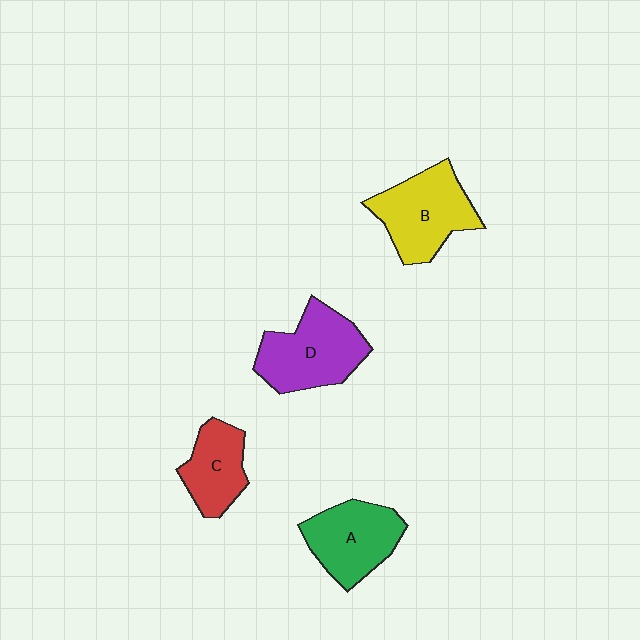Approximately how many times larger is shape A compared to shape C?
Approximately 1.3 times.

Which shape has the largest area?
Shape D (purple).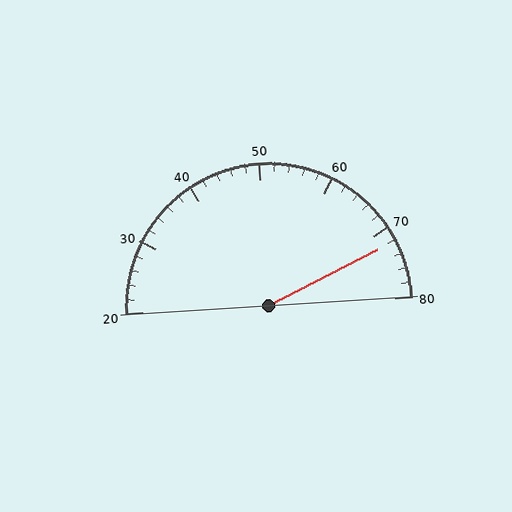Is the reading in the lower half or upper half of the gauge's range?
The reading is in the upper half of the range (20 to 80).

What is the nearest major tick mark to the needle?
The nearest major tick mark is 70.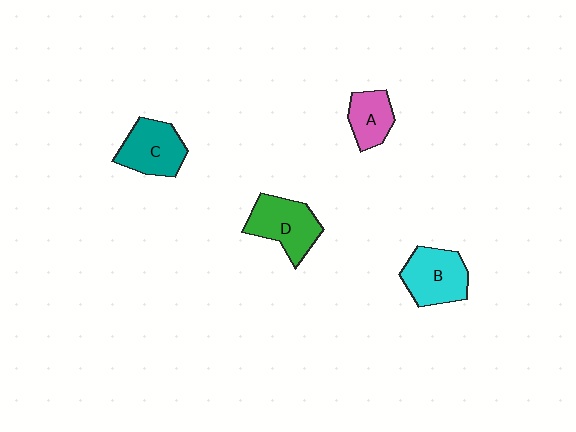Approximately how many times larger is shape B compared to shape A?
Approximately 1.5 times.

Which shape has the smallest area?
Shape A (pink).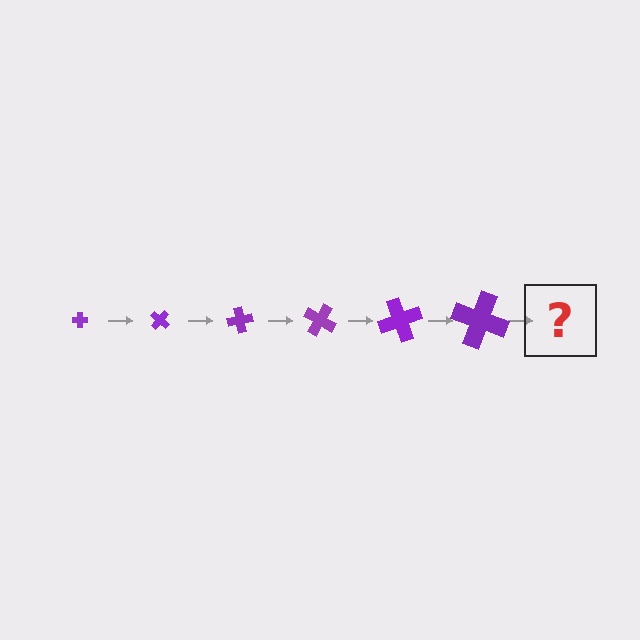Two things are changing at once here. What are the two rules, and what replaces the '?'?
The two rules are that the cross grows larger each step and it rotates 40 degrees each step. The '?' should be a cross, larger than the previous one and rotated 240 degrees from the start.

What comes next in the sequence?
The next element should be a cross, larger than the previous one and rotated 240 degrees from the start.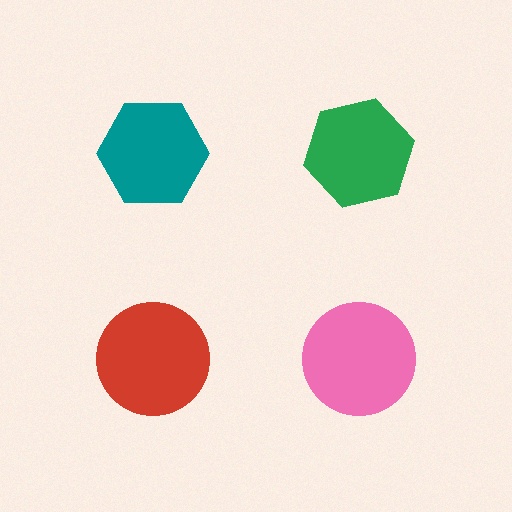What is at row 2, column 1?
A red circle.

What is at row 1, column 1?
A teal hexagon.